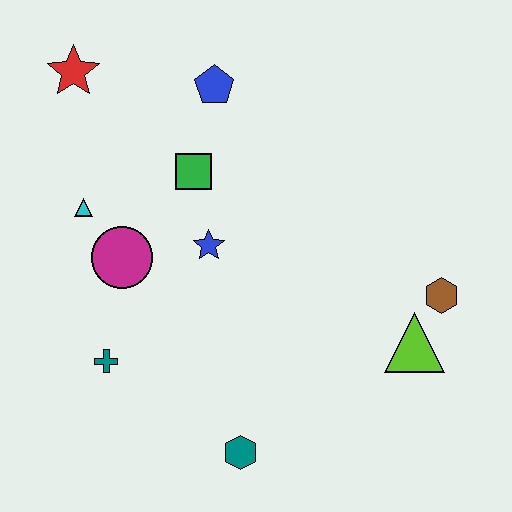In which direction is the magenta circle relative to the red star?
The magenta circle is below the red star.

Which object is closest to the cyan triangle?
The magenta circle is closest to the cyan triangle.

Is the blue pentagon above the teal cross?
Yes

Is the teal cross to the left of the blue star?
Yes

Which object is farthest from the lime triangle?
The red star is farthest from the lime triangle.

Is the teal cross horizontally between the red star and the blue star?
Yes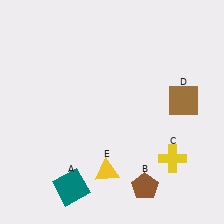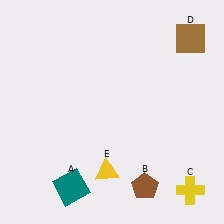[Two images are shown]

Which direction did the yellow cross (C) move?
The yellow cross (C) moved down.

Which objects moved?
The objects that moved are: the yellow cross (C), the brown square (D).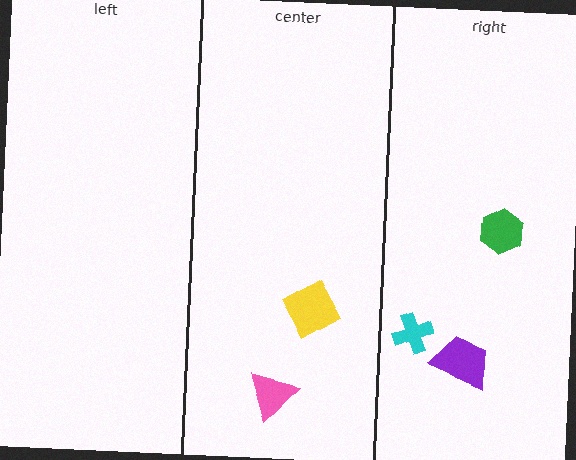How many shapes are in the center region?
2.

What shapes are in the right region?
The cyan cross, the purple trapezoid, the green hexagon.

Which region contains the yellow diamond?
The center region.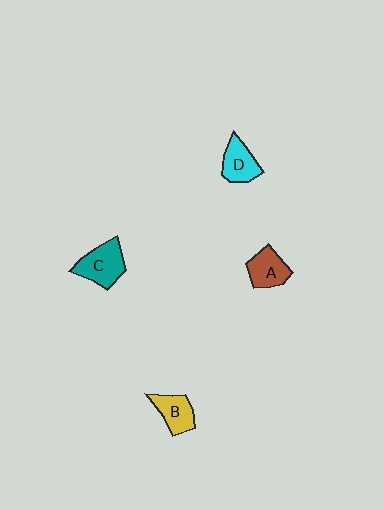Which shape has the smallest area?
Shape B (yellow).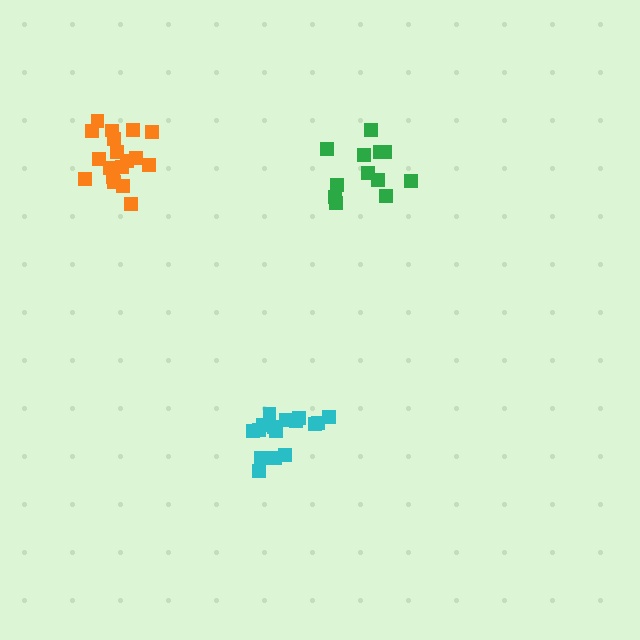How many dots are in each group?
Group 1: 12 dots, Group 2: 17 dots, Group 3: 18 dots (47 total).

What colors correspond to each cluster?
The clusters are colored: green, cyan, orange.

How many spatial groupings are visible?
There are 3 spatial groupings.